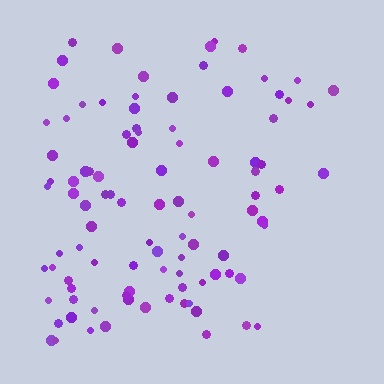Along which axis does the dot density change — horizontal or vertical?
Horizontal.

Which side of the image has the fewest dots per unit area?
The right.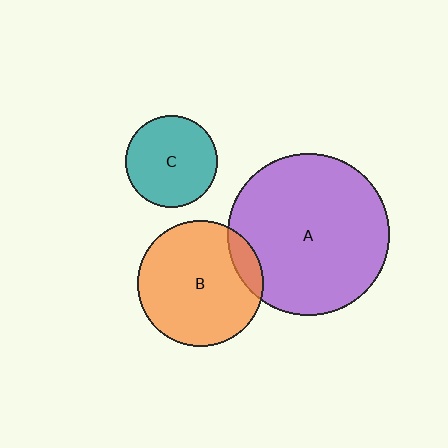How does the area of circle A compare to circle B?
Approximately 1.7 times.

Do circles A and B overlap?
Yes.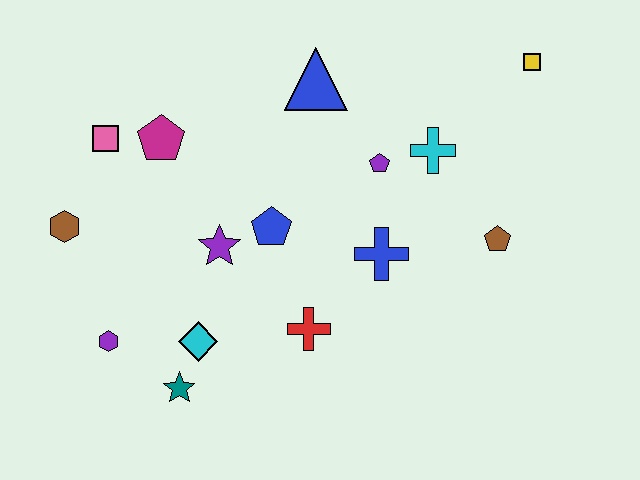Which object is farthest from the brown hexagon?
The yellow square is farthest from the brown hexagon.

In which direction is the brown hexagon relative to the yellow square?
The brown hexagon is to the left of the yellow square.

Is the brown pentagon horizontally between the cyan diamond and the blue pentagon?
No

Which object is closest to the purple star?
The blue pentagon is closest to the purple star.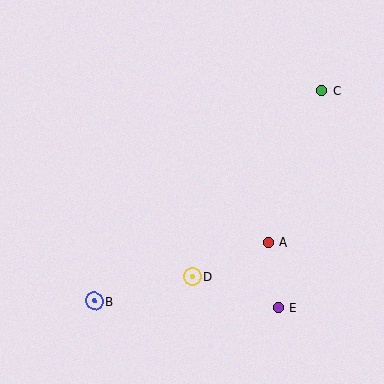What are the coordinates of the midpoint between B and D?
The midpoint between B and D is at (143, 289).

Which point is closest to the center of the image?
Point D at (192, 276) is closest to the center.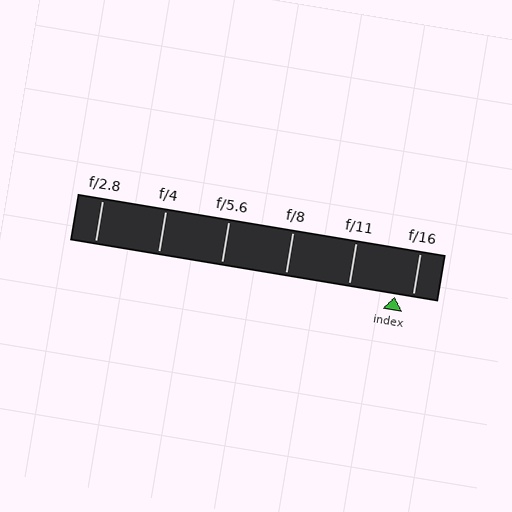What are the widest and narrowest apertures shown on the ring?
The widest aperture shown is f/2.8 and the narrowest is f/16.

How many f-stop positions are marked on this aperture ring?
There are 6 f-stop positions marked.